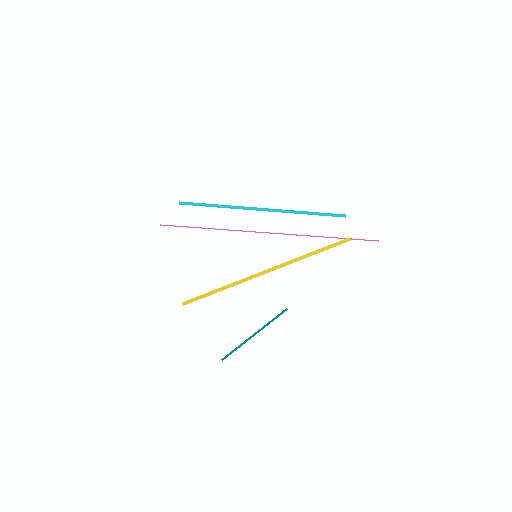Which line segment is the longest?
The pink line is the longest at approximately 219 pixels.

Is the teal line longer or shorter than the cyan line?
The cyan line is longer than the teal line.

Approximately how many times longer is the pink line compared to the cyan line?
The pink line is approximately 1.3 times the length of the cyan line.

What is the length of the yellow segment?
The yellow segment is approximately 179 pixels long.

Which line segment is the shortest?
The teal line is the shortest at approximately 83 pixels.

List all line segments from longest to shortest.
From longest to shortest: pink, yellow, cyan, teal.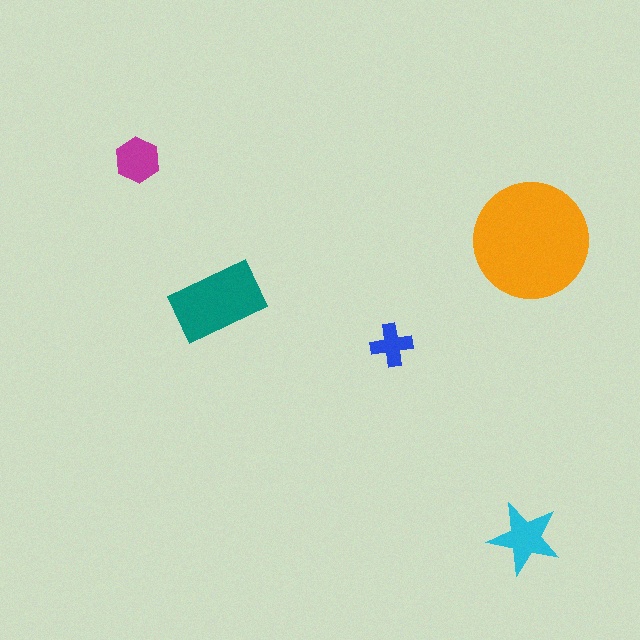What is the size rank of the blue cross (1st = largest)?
5th.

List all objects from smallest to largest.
The blue cross, the magenta hexagon, the cyan star, the teal rectangle, the orange circle.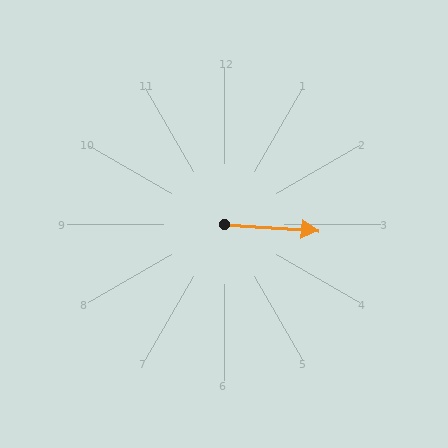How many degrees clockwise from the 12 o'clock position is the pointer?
Approximately 94 degrees.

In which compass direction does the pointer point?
East.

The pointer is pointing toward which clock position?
Roughly 3 o'clock.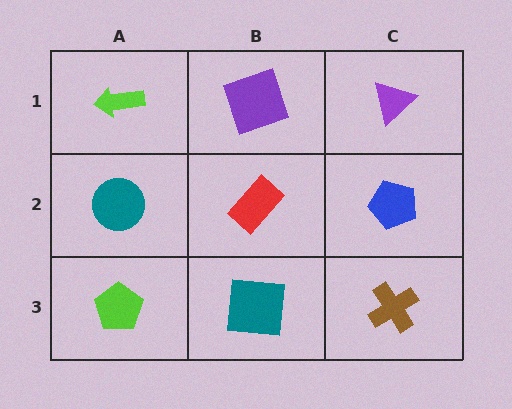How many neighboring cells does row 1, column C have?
2.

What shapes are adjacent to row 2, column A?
A lime arrow (row 1, column A), a lime pentagon (row 3, column A), a red rectangle (row 2, column B).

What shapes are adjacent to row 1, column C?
A blue pentagon (row 2, column C), a purple square (row 1, column B).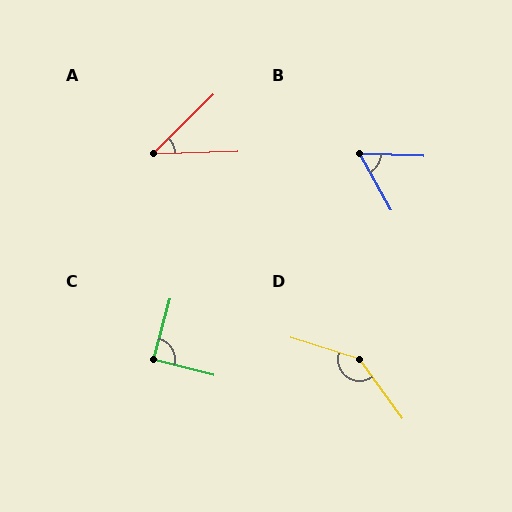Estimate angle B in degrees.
Approximately 59 degrees.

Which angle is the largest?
D, at approximately 143 degrees.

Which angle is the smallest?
A, at approximately 43 degrees.